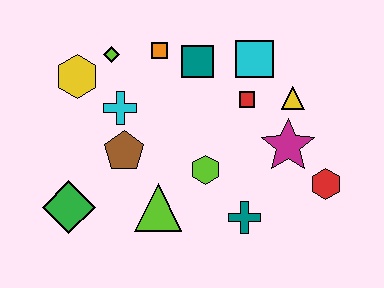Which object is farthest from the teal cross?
The yellow hexagon is farthest from the teal cross.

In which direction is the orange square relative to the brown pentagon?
The orange square is above the brown pentagon.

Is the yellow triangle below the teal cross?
No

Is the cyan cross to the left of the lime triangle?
Yes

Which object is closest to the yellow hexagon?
The lime diamond is closest to the yellow hexagon.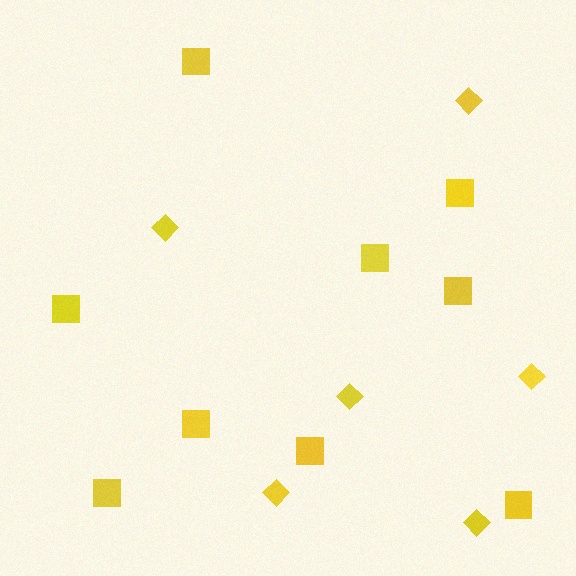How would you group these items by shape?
There are 2 groups: one group of squares (9) and one group of diamonds (6).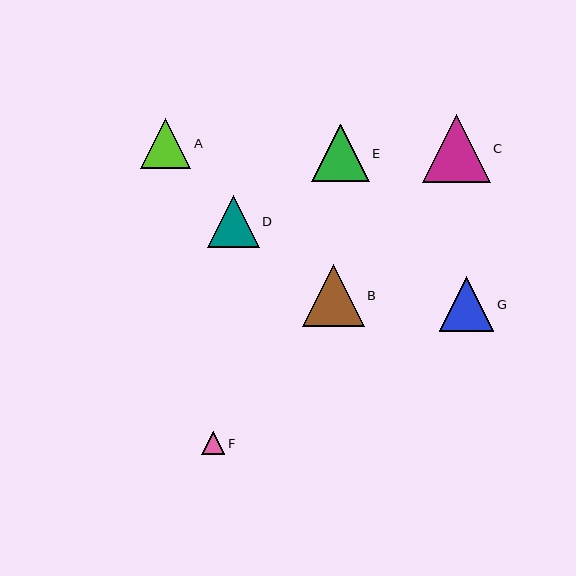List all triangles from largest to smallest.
From largest to smallest: C, B, E, G, D, A, F.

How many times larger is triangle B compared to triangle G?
Triangle B is approximately 1.1 times the size of triangle G.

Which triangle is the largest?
Triangle C is the largest with a size of approximately 68 pixels.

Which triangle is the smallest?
Triangle F is the smallest with a size of approximately 23 pixels.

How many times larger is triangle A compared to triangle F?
Triangle A is approximately 2.2 times the size of triangle F.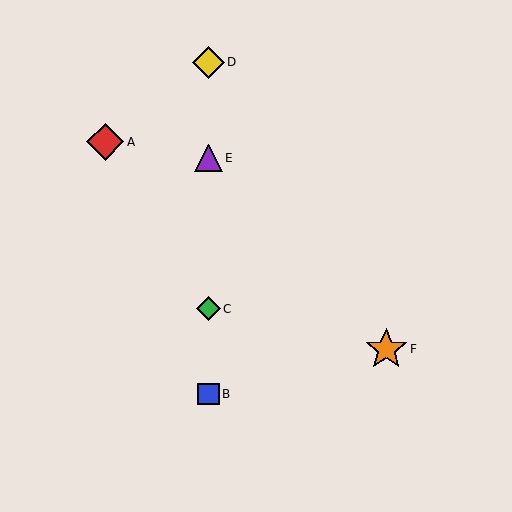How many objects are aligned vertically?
4 objects (B, C, D, E) are aligned vertically.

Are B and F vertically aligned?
No, B is at x≈208 and F is at x≈386.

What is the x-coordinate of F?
Object F is at x≈386.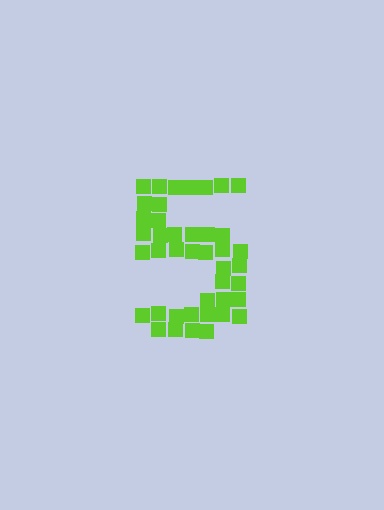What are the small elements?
The small elements are squares.